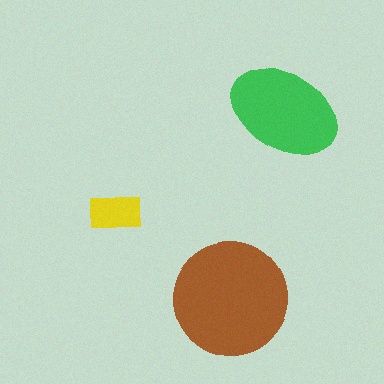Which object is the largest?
The brown circle.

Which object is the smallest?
The yellow rectangle.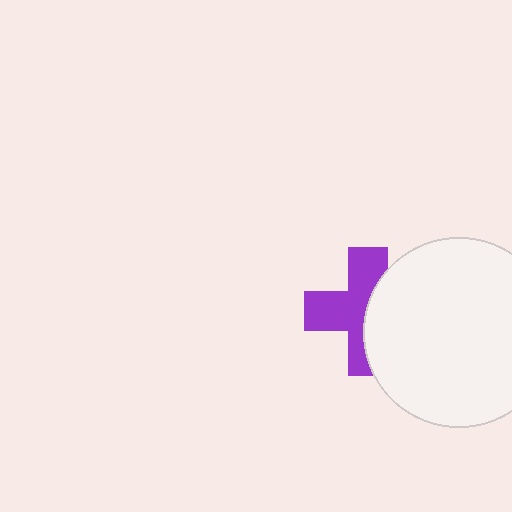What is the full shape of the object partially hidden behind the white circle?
The partially hidden object is a purple cross.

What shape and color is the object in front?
The object in front is a white circle.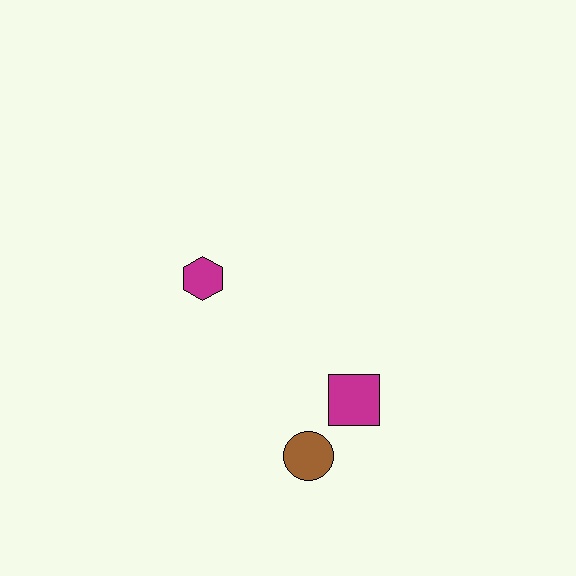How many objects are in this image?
There are 3 objects.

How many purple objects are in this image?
There are no purple objects.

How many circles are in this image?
There is 1 circle.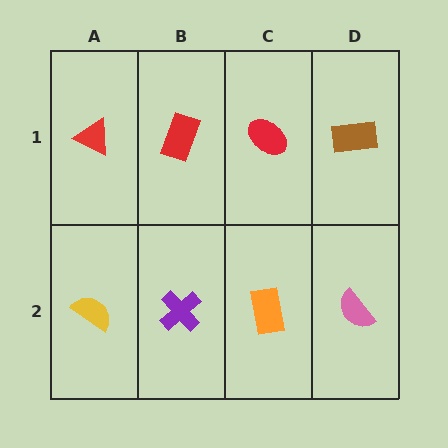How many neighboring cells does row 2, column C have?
3.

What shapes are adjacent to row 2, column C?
A red ellipse (row 1, column C), a purple cross (row 2, column B), a pink semicircle (row 2, column D).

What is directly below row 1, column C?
An orange rectangle.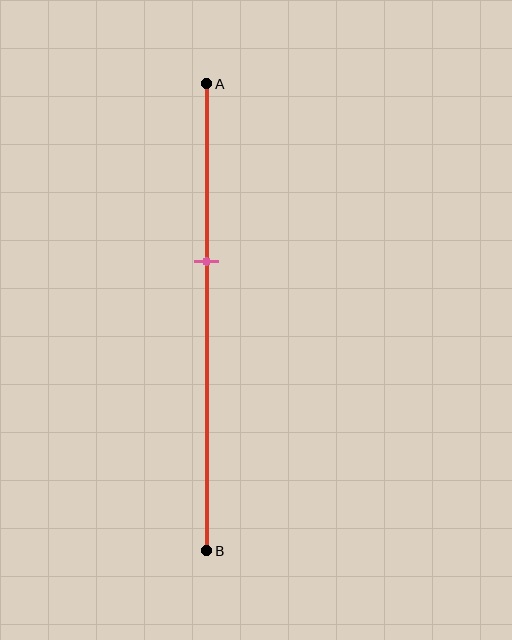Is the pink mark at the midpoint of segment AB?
No, the mark is at about 40% from A, not at the 50% midpoint.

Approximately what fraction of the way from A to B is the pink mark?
The pink mark is approximately 40% of the way from A to B.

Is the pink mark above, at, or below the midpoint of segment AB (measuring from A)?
The pink mark is above the midpoint of segment AB.